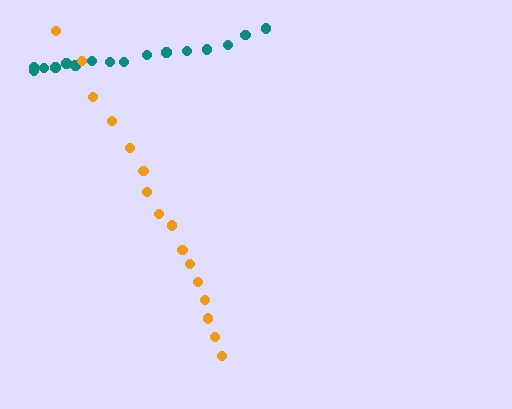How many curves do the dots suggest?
There are 2 distinct paths.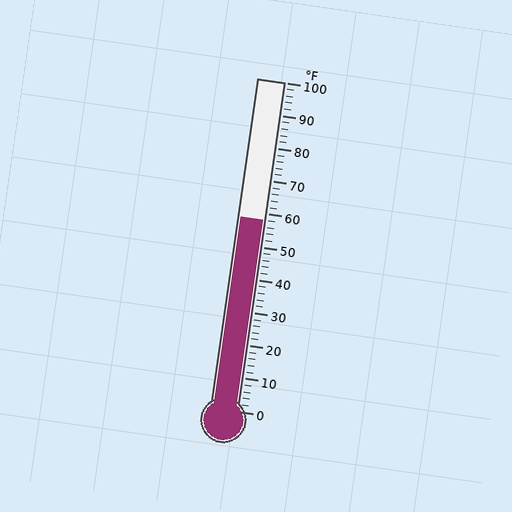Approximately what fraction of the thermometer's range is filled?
The thermometer is filled to approximately 60% of its range.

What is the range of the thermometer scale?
The thermometer scale ranges from 0°F to 100°F.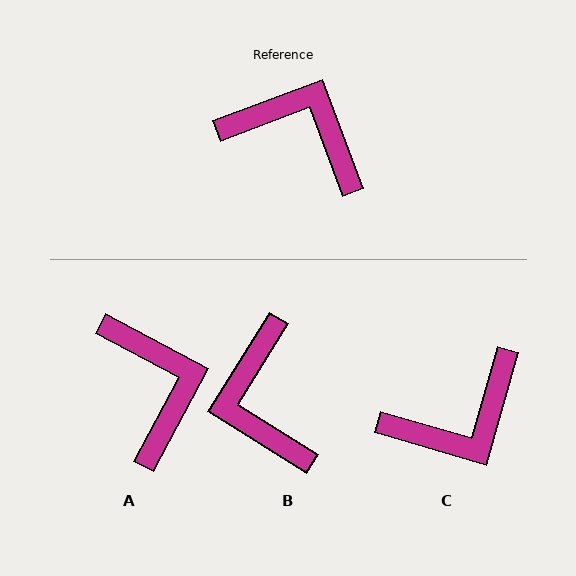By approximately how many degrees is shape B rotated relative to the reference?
Approximately 127 degrees counter-clockwise.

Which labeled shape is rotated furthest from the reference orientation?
B, about 127 degrees away.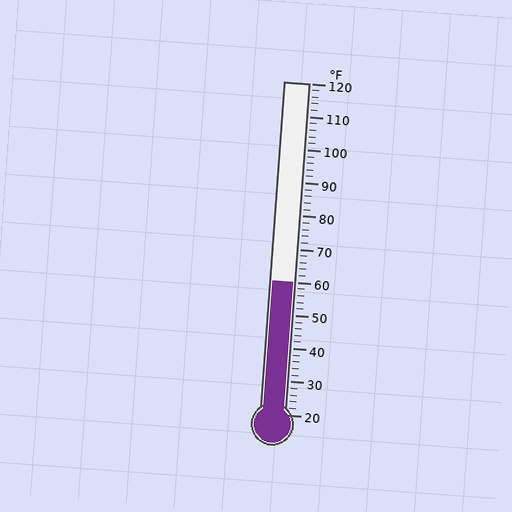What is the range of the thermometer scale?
The thermometer scale ranges from 20°F to 120°F.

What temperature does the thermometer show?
The thermometer shows approximately 60°F.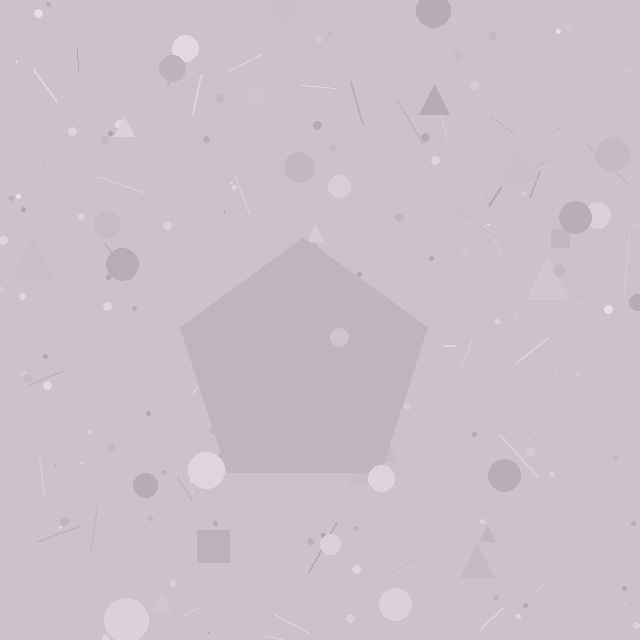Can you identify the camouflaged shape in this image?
The camouflaged shape is a pentagon.